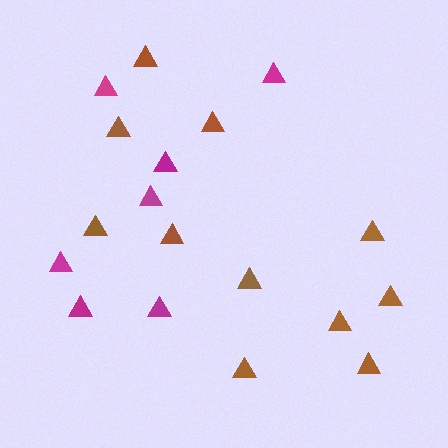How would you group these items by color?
There are 2 groups: one group of magenta triangles (7) and one group of brown triangles (11).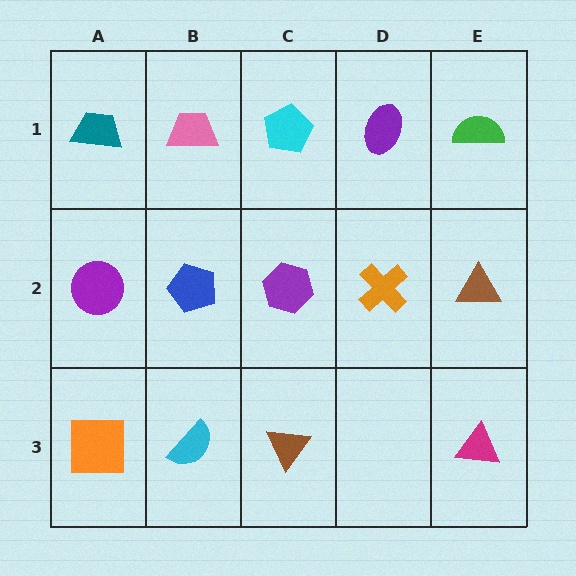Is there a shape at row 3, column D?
No, that cell is empty.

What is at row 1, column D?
A purple ellipse.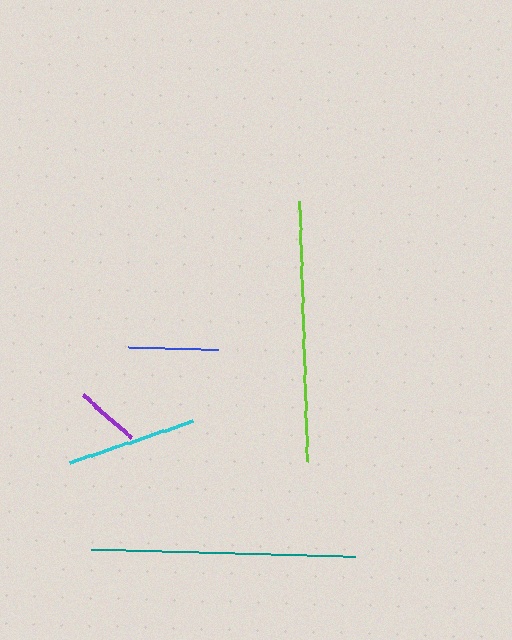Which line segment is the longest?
The teal line is the longest at approximately 265 pixels.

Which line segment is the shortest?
The purple line is the shortest at approximately 63 pixels.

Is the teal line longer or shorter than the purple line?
The teal line is longer than the purple line.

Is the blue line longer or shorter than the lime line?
The lime line is longer than the blue line.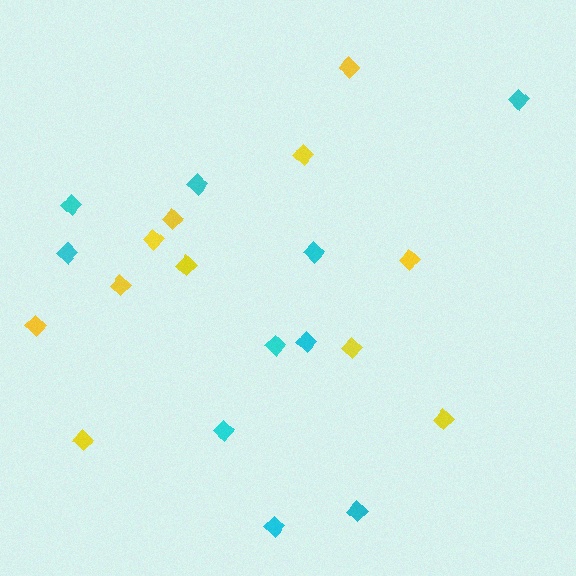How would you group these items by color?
There are 2 groups: one group of yellow diamonds (11) and one group of cyan diamonds (10).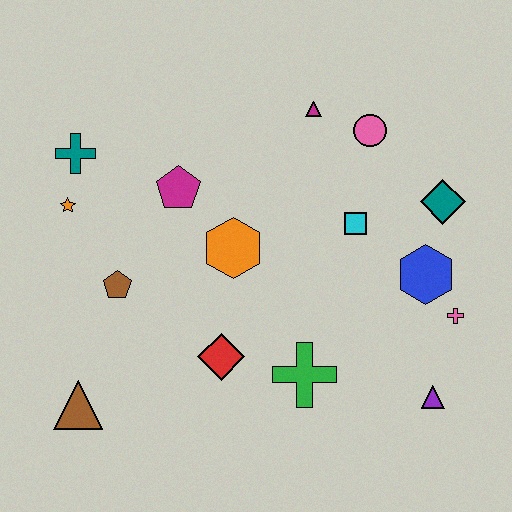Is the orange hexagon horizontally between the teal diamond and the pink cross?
No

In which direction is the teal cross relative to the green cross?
The teal cross is to the left of the green cross.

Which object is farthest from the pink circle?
The brown triangle is farthest from the pink circle.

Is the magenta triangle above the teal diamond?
Yes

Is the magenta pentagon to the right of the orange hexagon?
No